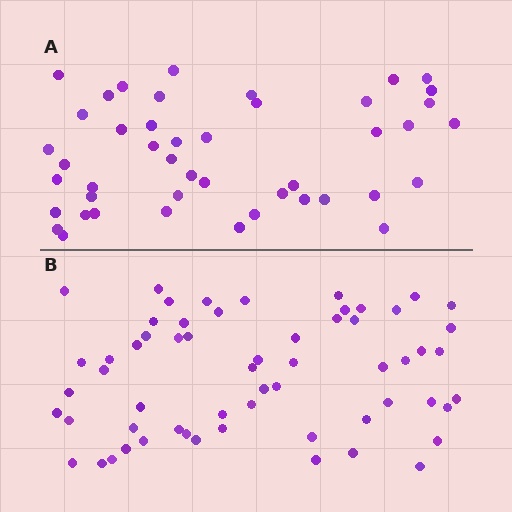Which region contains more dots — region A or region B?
Region B (the bottom region) has more dots.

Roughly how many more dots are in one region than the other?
Region B has approximately 15 more dots than region A.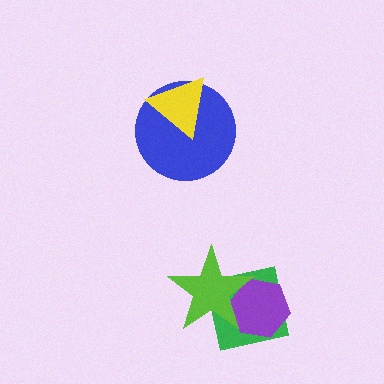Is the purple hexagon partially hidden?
Yes, it is partially covered by another shape.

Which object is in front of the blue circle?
The yellow triangle is in front of the blue circle.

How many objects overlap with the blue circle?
1 object overlaps with the blue circle.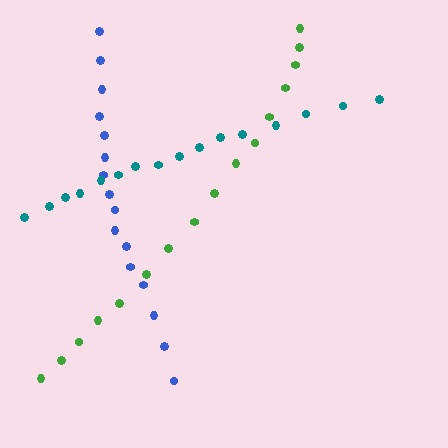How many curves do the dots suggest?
There are 3 distinct paths.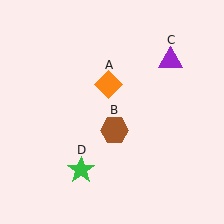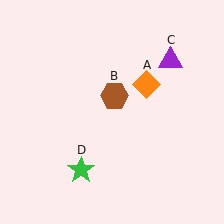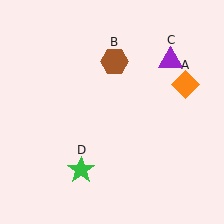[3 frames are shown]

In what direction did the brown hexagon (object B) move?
The brown hexagon (object B) moved up.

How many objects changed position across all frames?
2 objects changed position: orange diamond (object A), brown hexagon (object B).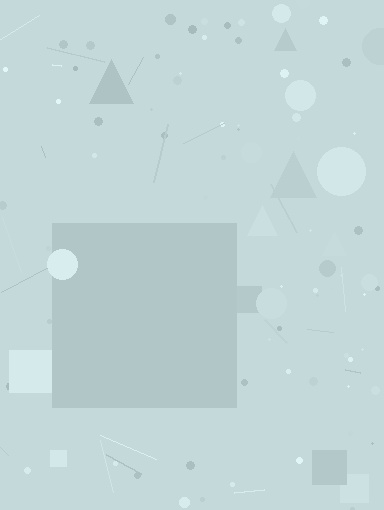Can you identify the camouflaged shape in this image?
The camouflaged shape is a square.